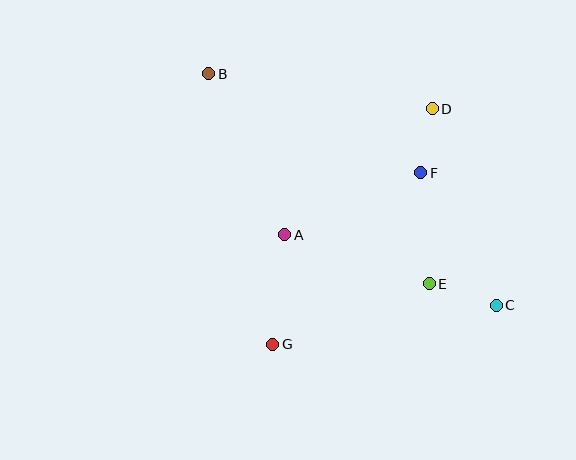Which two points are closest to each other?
Points D and F are closest to each other.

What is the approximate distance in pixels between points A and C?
The distance between A and C is approximately 223 pixels.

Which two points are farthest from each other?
Points B and C are farthest from each other.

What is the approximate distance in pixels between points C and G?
The distance between C and G is approximately 227 pixels.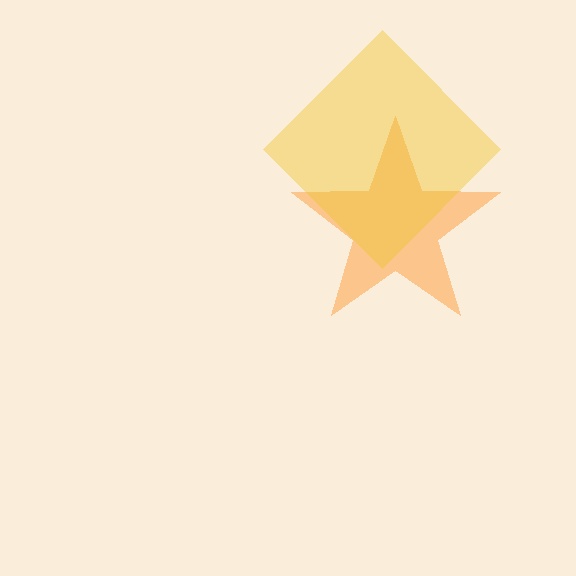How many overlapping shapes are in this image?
There are 2 overlapping shapes in the image.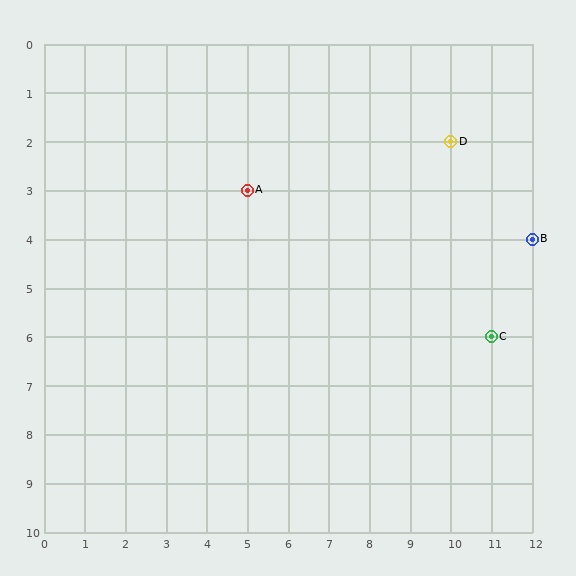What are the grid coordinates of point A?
Point A is at grid coordinates (5, 3).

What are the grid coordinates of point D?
Point D is at grid coordinates (10, 2).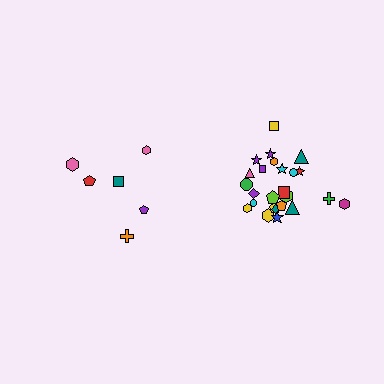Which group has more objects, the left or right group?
The right group.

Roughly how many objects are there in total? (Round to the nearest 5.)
Roughly 30 objects in total.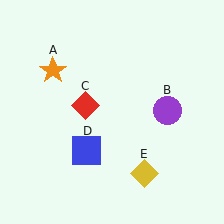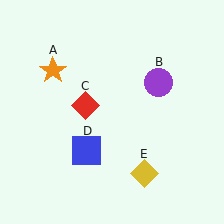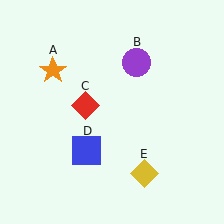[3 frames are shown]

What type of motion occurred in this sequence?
The purple circle (object B) rotated counterclockwise around the center of the scene.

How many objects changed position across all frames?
1 object changed position: purple circle (object B).